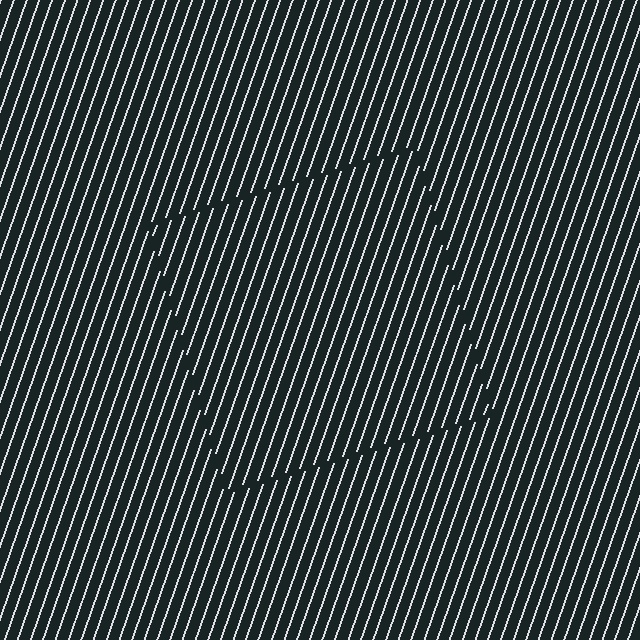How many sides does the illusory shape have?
4 sides — the line-ends trace a square.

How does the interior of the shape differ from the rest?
The interior of the shape contains the same grating, shifted by half a period — the contour is defined by the phase discontinuity where line-ends from the inner and outer gratings abut.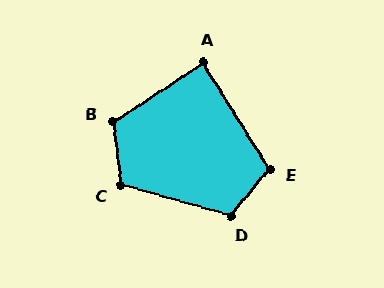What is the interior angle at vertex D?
Approximately 114 degrees (obtuse).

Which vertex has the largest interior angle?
B, at approximately 116 degrees.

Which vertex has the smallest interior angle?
A, at approximately 89 degrees.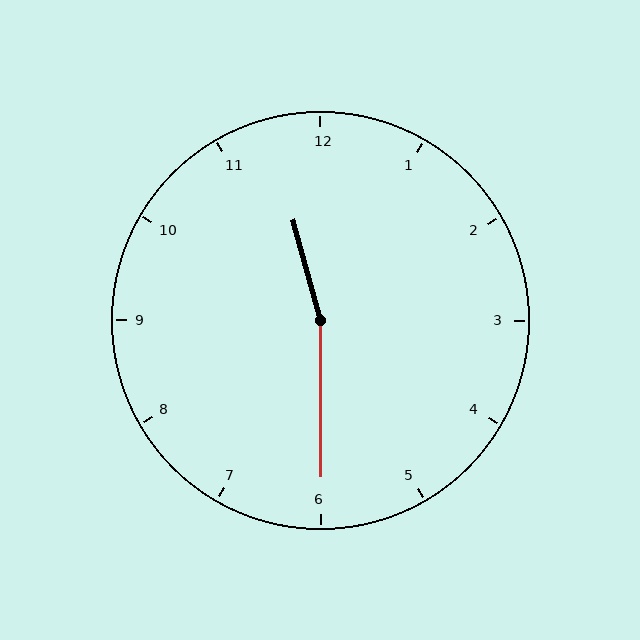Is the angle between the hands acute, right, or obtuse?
It is obtuse.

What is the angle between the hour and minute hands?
Approximately 165 degrees.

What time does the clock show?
11:30.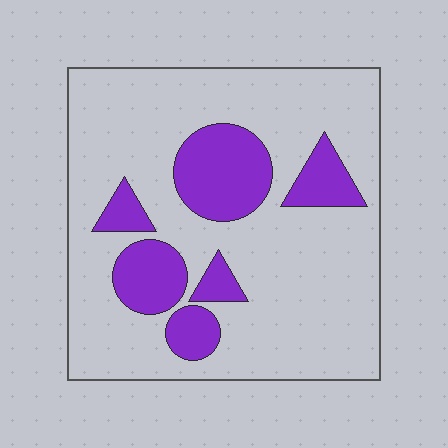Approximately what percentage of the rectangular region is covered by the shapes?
Approximately 20%.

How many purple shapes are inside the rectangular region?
6.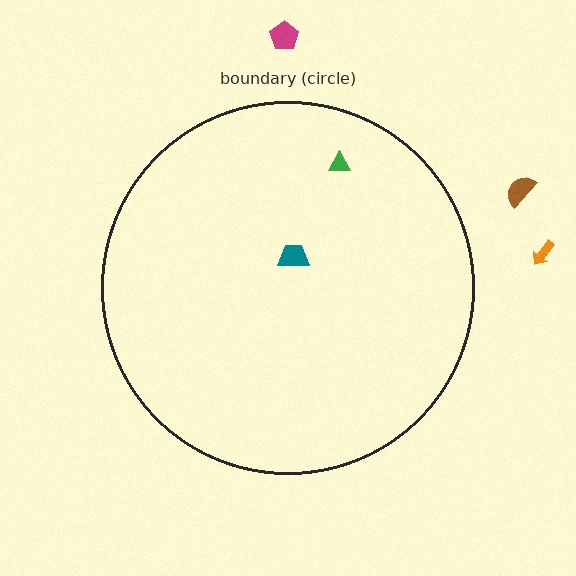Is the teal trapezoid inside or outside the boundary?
Inside.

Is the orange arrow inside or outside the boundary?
Outside.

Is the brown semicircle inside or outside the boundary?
Outside.